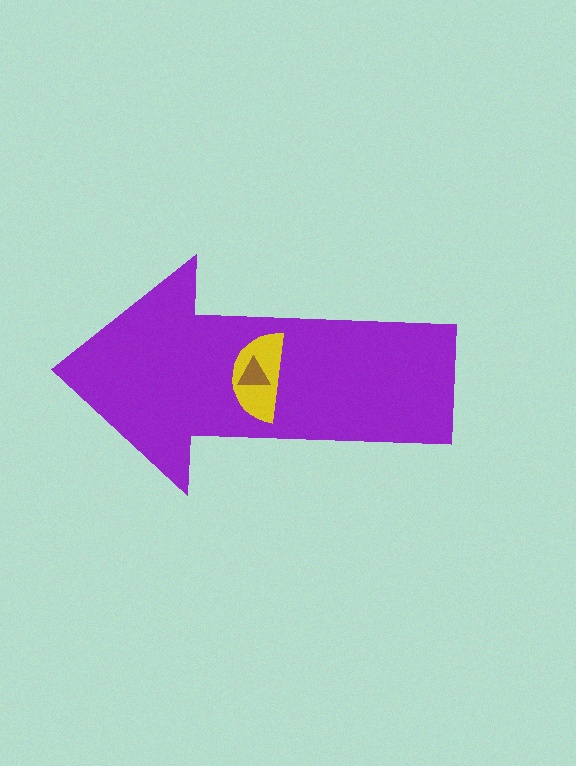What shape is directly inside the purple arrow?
The yellow semicircle.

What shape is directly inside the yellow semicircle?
The brown triangle.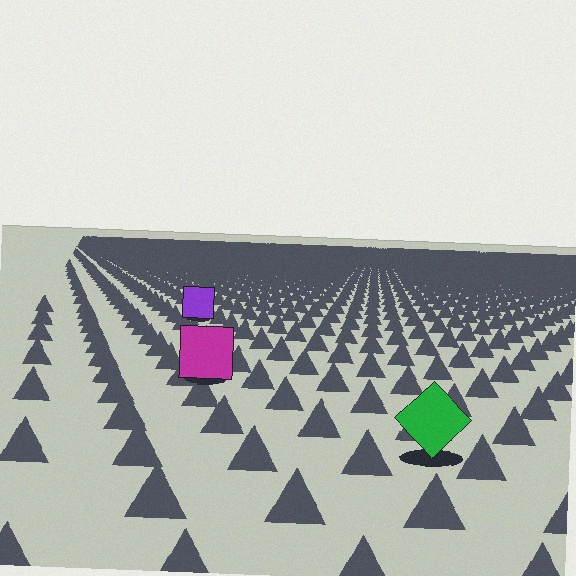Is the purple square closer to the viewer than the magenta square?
No. The magenta square is closer — you can tell from the texture gradient: the ground texture is coarser near it.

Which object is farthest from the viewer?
The purple square is farthest from the viewer. It appears smaller and the ground texture around it is denser.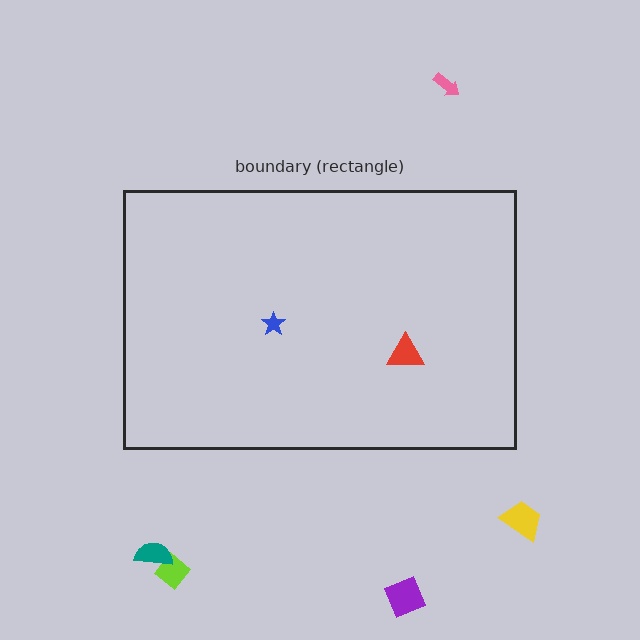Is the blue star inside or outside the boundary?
Inside.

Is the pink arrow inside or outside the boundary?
Outside.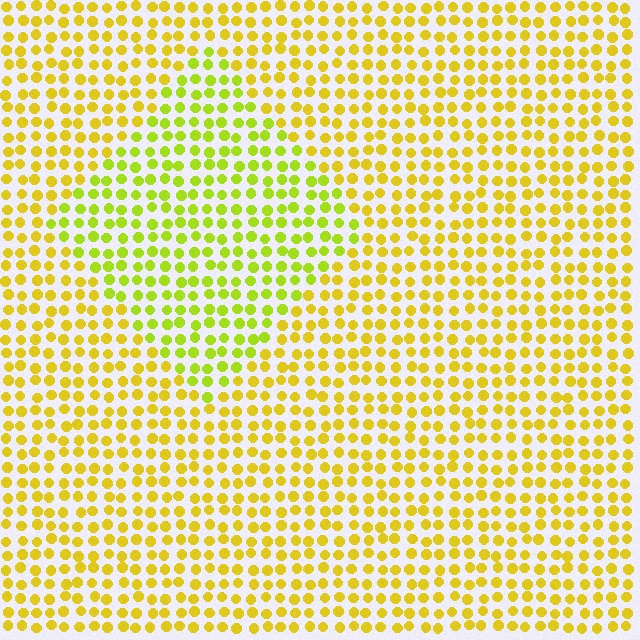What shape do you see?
I see a diamond.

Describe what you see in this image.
The image is filled with small yellow elements in a uniform arrangement. A diamond-shaped region is visible where the elements are tinted to a slightly different hue, forming a subtle color boundary.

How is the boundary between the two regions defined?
The boundary is defined purely by a slight shift in hue (about 26 degrees). Spacing, size, and orientation are identical on both sides.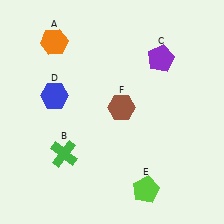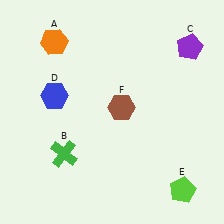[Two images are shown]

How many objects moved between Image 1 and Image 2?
2 objects moved between the two images.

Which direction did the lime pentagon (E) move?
The lime pentagon (E) moved right.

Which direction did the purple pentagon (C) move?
The purple pentagon (C) moved right.